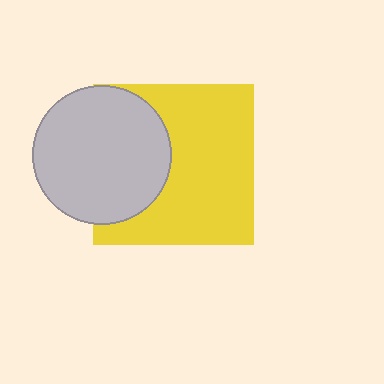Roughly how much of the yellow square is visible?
Most of it is visible (roughly 66%).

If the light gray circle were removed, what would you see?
You would see the complete yellow square.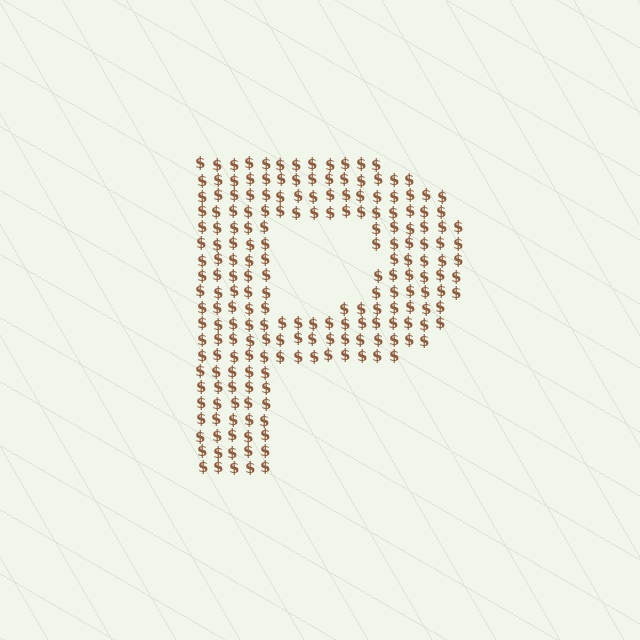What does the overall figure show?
The overall figure shows the letter P.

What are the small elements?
The small elements are dollar signs.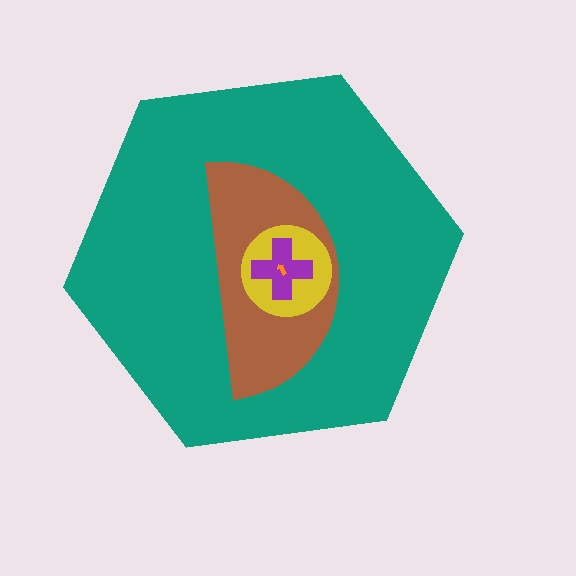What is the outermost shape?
The teal hexagon.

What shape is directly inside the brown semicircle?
The yellow circle.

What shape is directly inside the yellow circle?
The purple cross.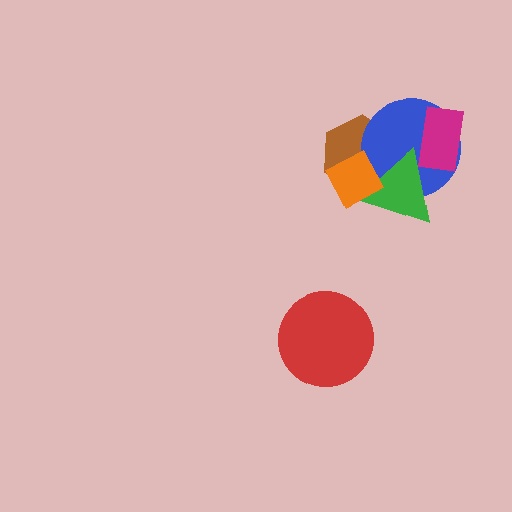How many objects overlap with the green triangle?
4 objects overlap with the green triangle.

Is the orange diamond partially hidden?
No, no other shape covers it.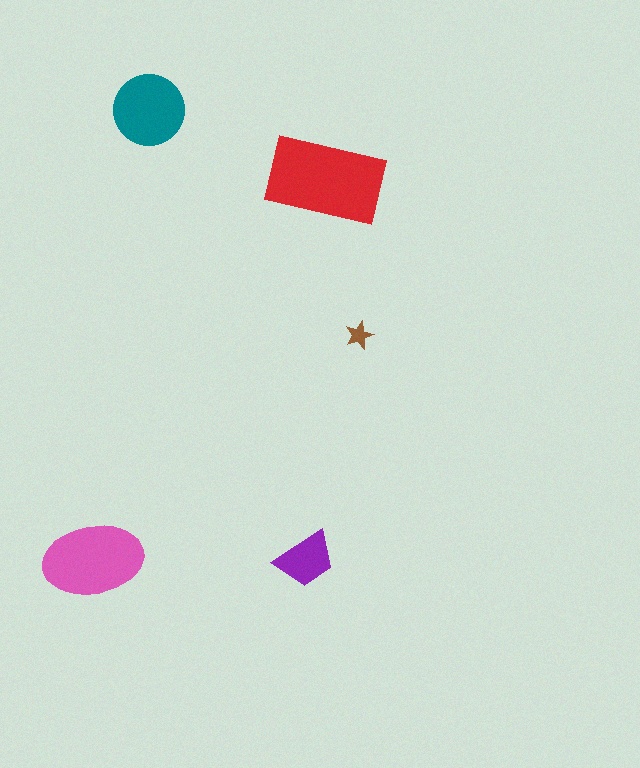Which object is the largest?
The red rectangle.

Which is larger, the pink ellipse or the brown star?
The pink ellipse.